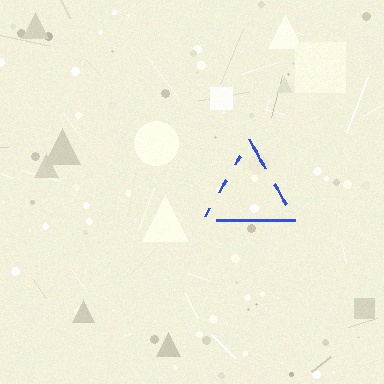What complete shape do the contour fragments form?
The contour fragments form a triangle.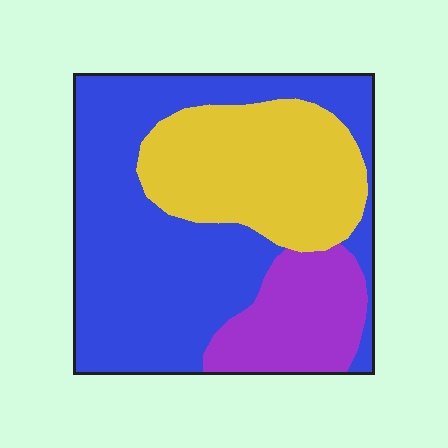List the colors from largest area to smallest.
From largest to smallest: blue, yellow, purple.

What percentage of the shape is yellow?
Yellow covers roughly 30% of the shape.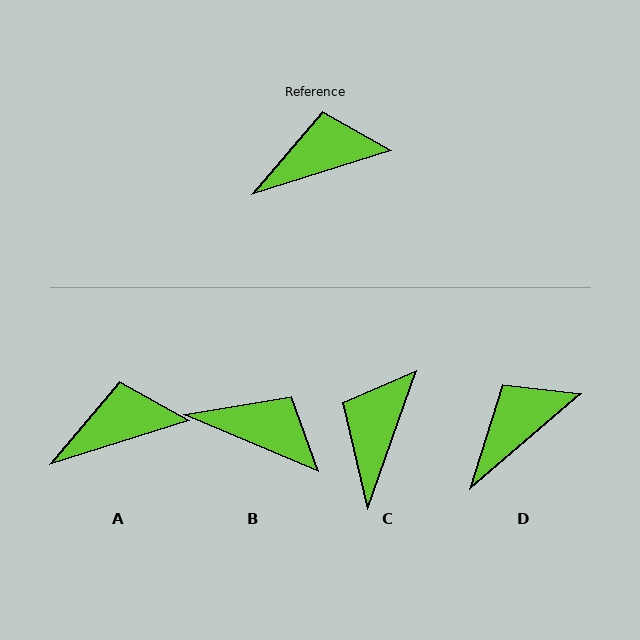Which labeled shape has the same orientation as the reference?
A.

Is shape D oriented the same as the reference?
No, it is off by about 23 degrees.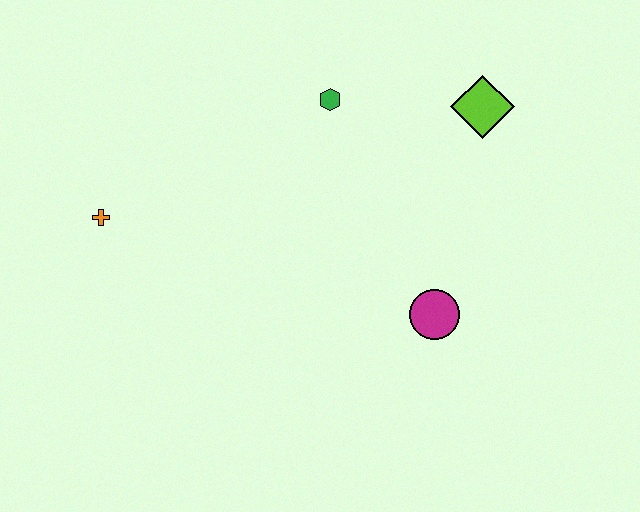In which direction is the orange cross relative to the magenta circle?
The orange cross is to the left of the magenta circle.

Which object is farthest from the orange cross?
The lime diamond is farthest from the orange cross.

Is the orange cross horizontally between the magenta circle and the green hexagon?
No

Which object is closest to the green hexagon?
The lime diamond is closest to the green hexagon.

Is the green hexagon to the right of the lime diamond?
No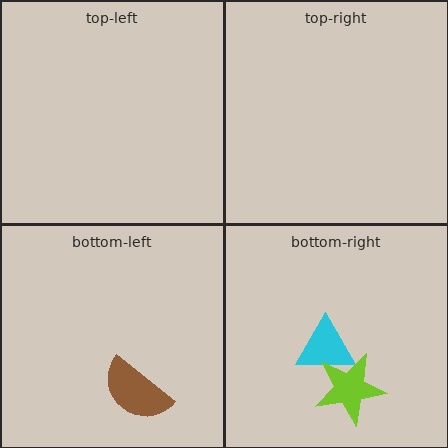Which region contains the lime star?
The bottom-right region.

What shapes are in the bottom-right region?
The cyan triangle, the lime star.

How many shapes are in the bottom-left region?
1.